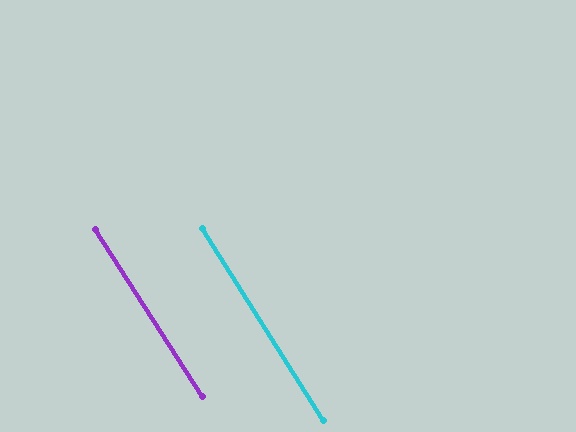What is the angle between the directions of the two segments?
Approximately 0 degrees.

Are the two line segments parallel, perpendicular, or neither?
Parallel — their directions differ by only 0.4°.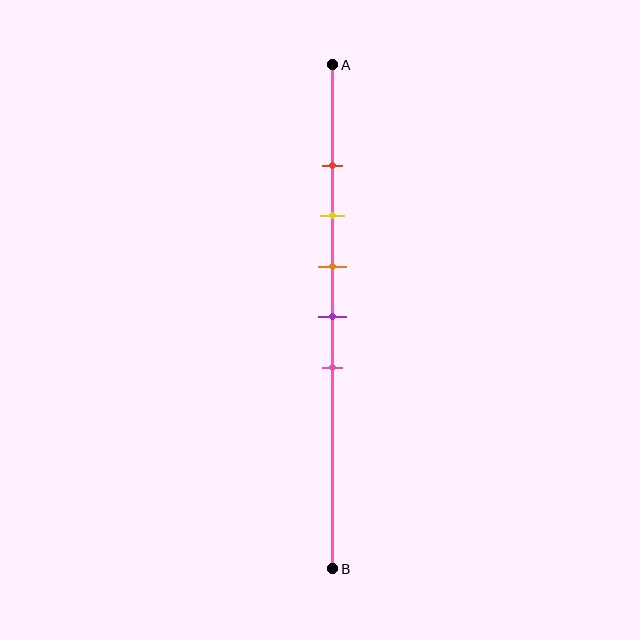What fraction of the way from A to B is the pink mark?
The pink mark is approximately 60% (0.6) of the way from A to B.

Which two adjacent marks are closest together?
The red and yellow marks are the closest adjacent pair.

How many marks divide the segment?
There are 5 marks dividing the segment.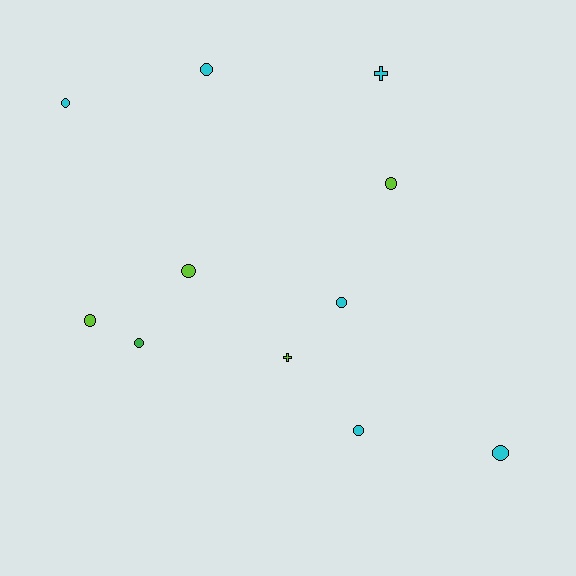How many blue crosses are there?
There are no blue crosses.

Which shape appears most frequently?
Circle, with 9 objects.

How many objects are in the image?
There are 11 objects.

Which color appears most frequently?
Cyan, with 6 objects.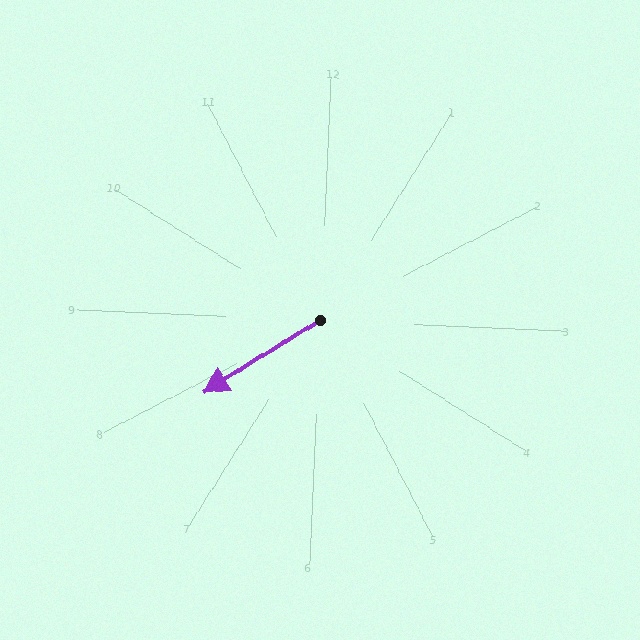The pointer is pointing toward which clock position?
Roughly 8 o'clock.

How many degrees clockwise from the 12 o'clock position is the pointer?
Approximately 236 degrees.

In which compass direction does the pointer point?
Southwest.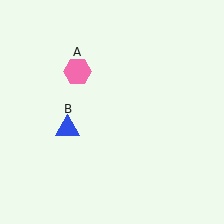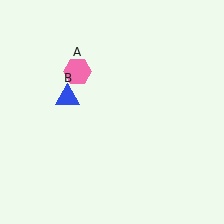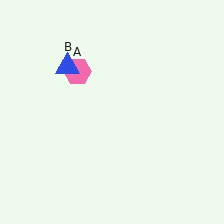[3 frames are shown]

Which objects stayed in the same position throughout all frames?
Pink hexagon (object A) remained stationary.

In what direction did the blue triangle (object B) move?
The blue triangle (object B) moved up.